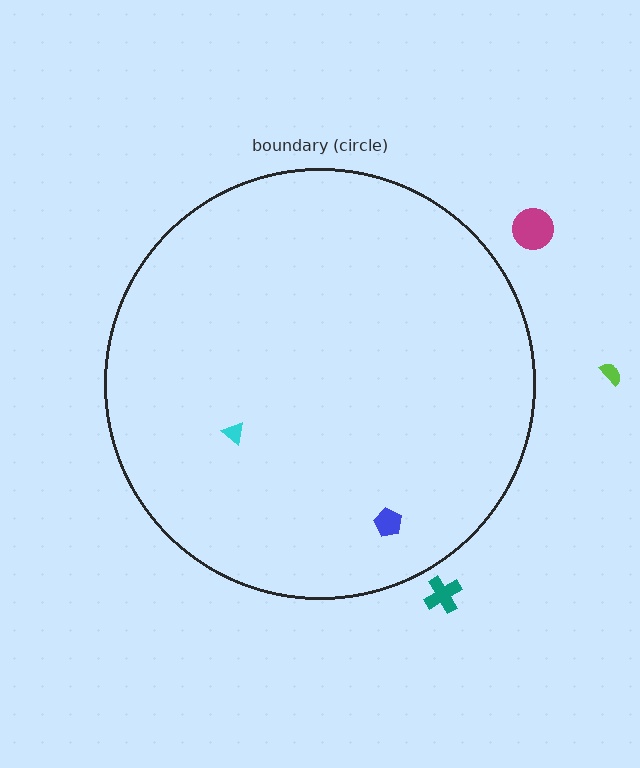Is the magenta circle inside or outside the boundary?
Outside.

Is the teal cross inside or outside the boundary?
Outside.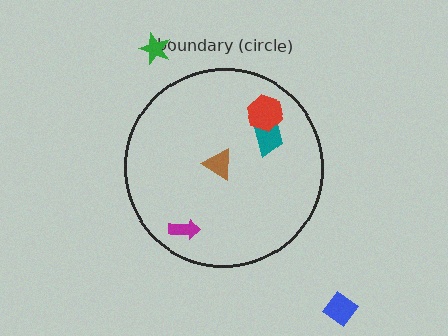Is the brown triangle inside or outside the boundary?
Inside.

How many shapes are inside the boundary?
4 inside, 2 outside.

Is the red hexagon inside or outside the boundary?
Inside.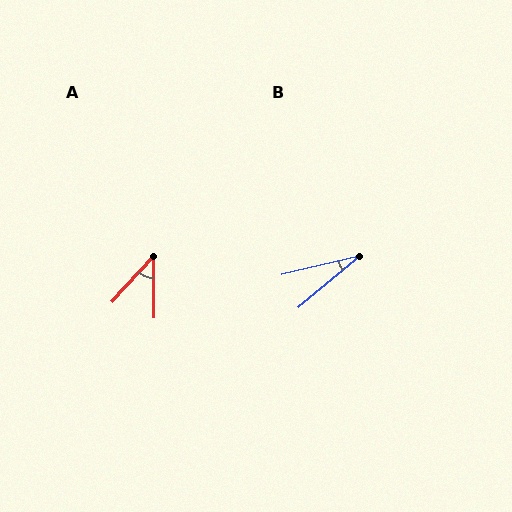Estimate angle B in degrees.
Approximately 27 degrees.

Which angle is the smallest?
B, at approximately 27 degrees.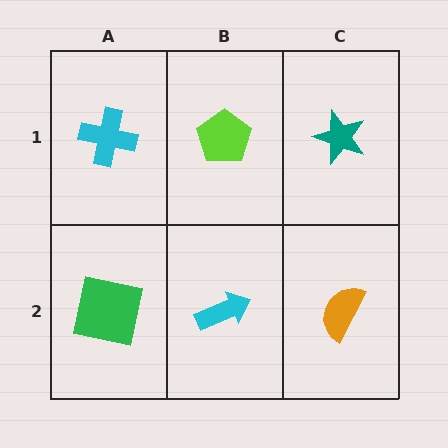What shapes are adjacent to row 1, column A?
A green square (row 2, column A), a lime pentagon (row 1, column B).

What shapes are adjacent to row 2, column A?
A cyan cross (row 1, column A), a cyan arrow (row 2, column B).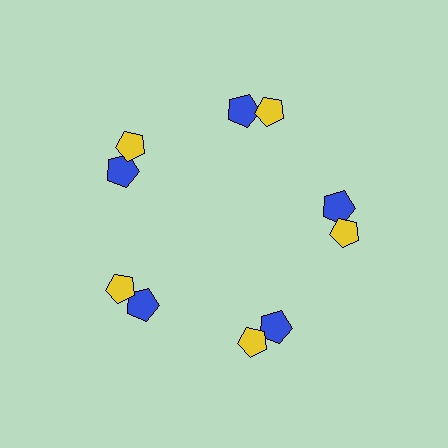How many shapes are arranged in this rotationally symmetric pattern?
There are 10 shapes, arranged in 5 groups of 2.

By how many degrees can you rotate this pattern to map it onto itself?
The pattern maps onto itself every 72 degrees of rotation.